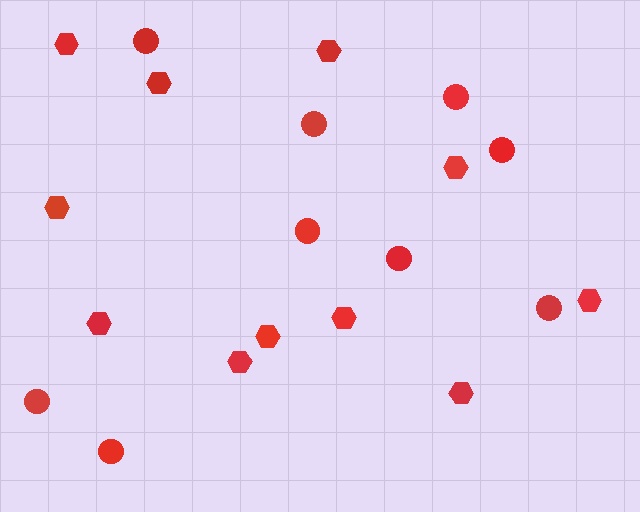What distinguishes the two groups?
There are 2 groups: one group of hexagons (11) and one group of circles (9).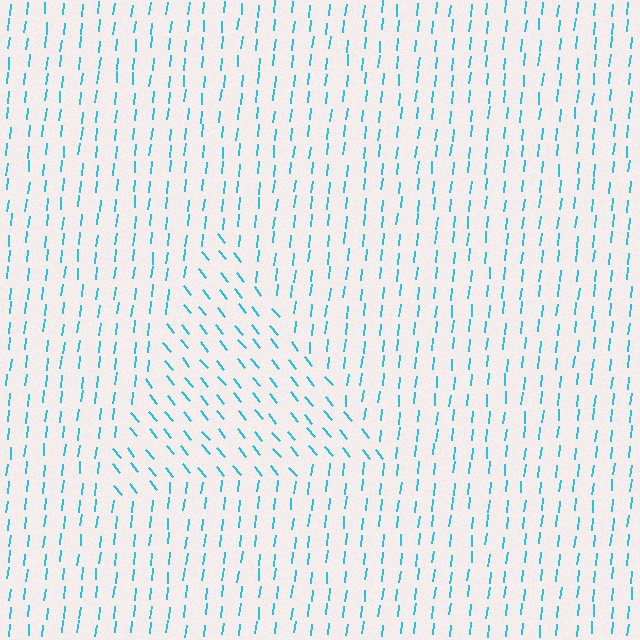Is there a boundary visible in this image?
Yes, there is a texture boundary formed by a change in line orientation.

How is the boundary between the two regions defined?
The boundary is defined purely by a change in line orientation (approximately 45 degrees difference). All lines are the same color and thickness.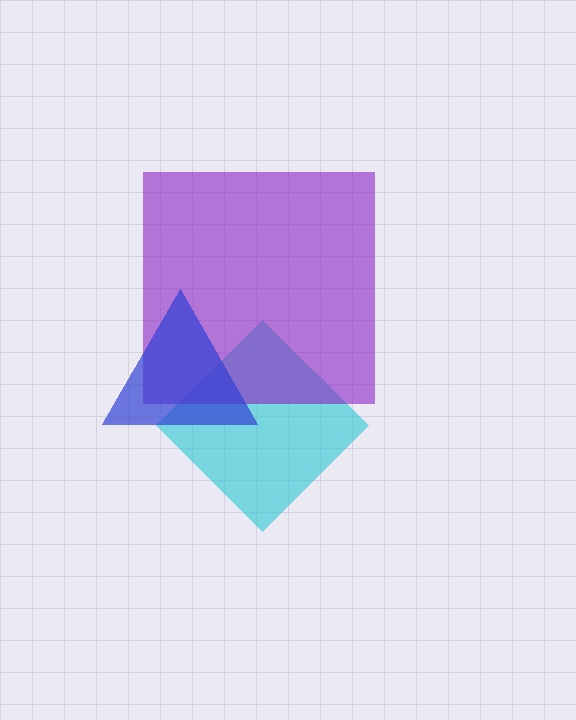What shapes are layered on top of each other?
The layered shapes are: a cyan diamond, a purple square, a blue triangle.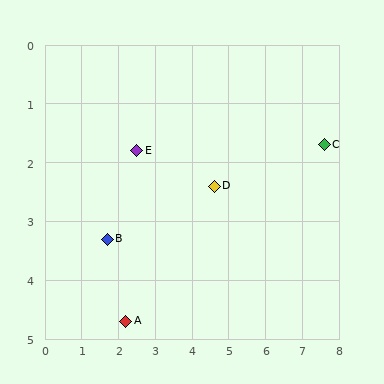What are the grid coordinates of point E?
Point E is at approximately (2.5, 1.8).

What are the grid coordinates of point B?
Point B is at approximately (1.7, 3.3).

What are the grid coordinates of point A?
Point A is at approximately (2.2, 4.7).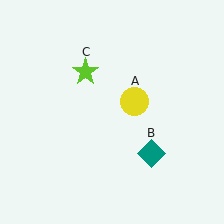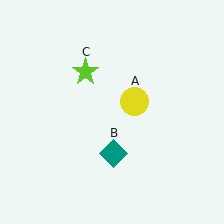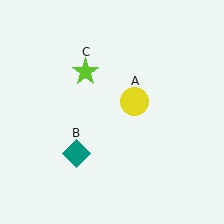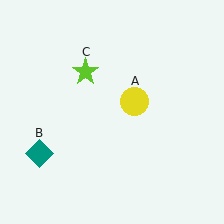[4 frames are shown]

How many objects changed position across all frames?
1 object changed position: teal diamond (object B).